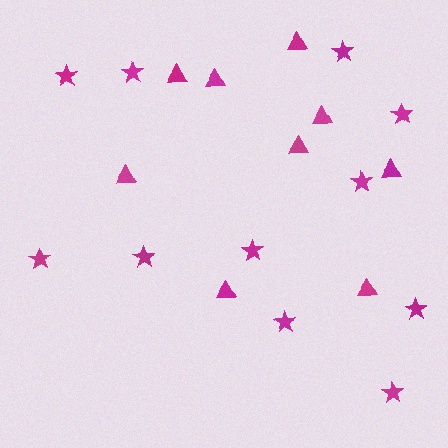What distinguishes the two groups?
There are 2 groups: one group of stars (11) and one group of triangles (9).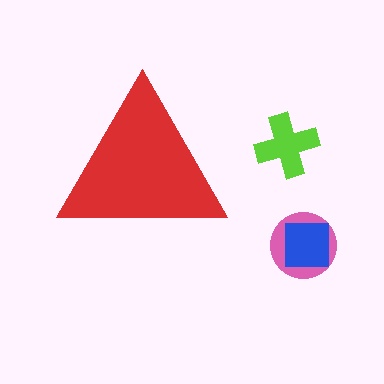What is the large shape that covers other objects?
A red triangle.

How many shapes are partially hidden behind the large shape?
0 shapes are partially hidden.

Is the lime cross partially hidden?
No, the lime cross is fully visible.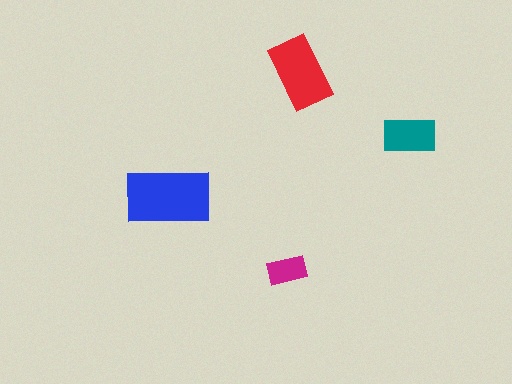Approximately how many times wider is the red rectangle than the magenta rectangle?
About 2 times wider.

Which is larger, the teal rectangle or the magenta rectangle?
The teal one.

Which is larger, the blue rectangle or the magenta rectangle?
The blue one.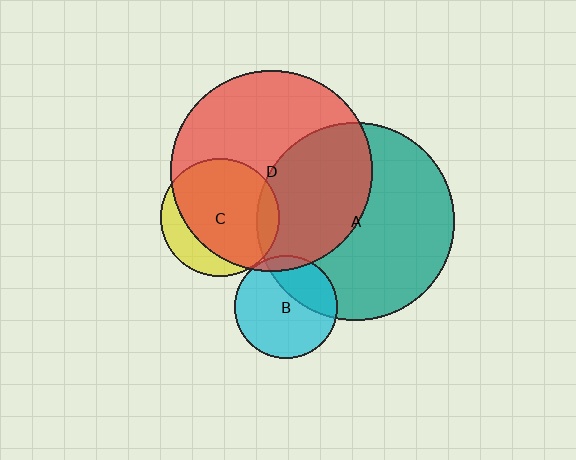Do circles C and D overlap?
Yes.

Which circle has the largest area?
Circle D (red).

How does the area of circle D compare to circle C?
Approximately 2.9 times.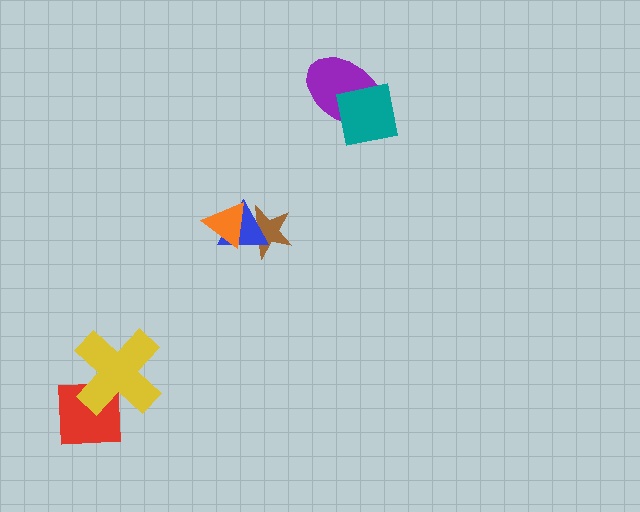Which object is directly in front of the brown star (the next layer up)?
The blue triangle is directly in front of the brown star.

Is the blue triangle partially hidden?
Yes, it is partially covered by another shape.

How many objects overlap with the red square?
1 object overlaps with the red square.